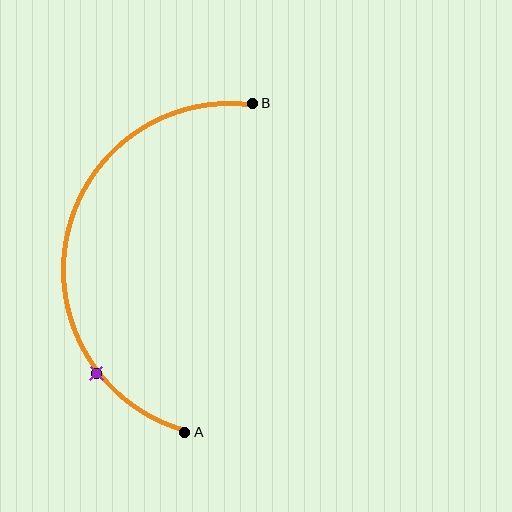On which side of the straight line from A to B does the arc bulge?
The arc bulges to the left of the straight line connecting A and B.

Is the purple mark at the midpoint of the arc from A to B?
No. The purple mark lies on the arc but is closer to endpoint A. The arc midpoint would be at the point on the curve equidistant along the arc from both A and B.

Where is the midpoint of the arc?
The arc midpoint is the point on the curve farthest from the straight line joining A and B. It sits to the left of that line.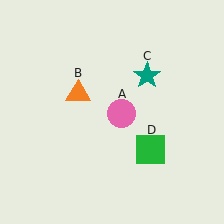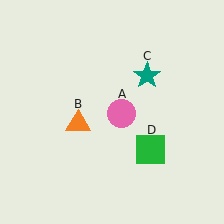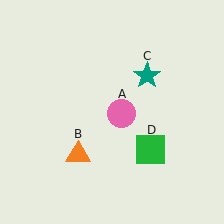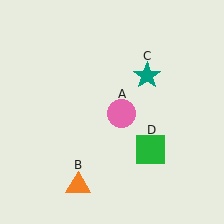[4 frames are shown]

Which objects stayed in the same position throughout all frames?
Pink circle (object A) and teal star (object C) and green square (object D) remained stationary.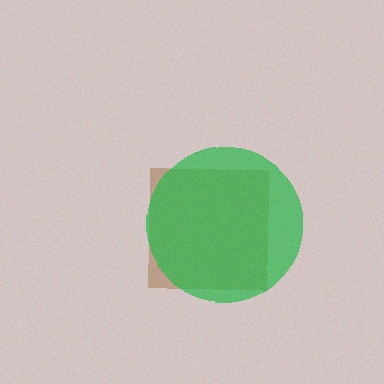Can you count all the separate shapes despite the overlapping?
Yes, there are 2 separate shapes.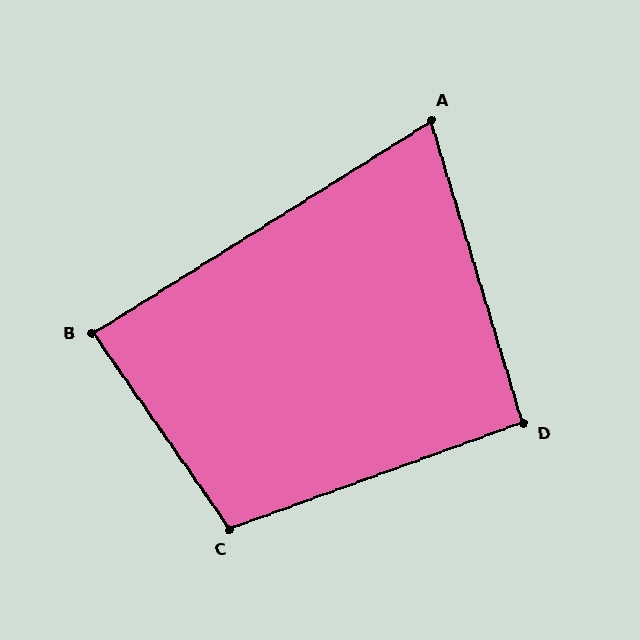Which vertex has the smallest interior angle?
A, at approximately 75 degrees.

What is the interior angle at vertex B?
Approximately 87 degrees (approximately right).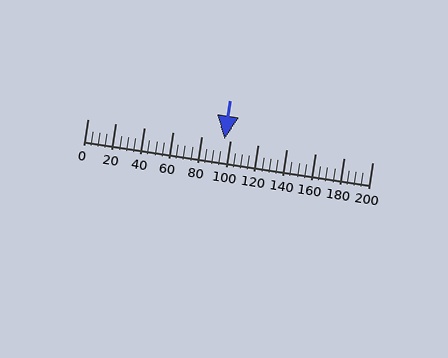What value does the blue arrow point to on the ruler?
The blue arrow points to approximately 96.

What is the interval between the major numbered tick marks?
The major tick marks are spaced 20 units apart.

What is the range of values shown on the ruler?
The ruler shows values from 0 to 200.